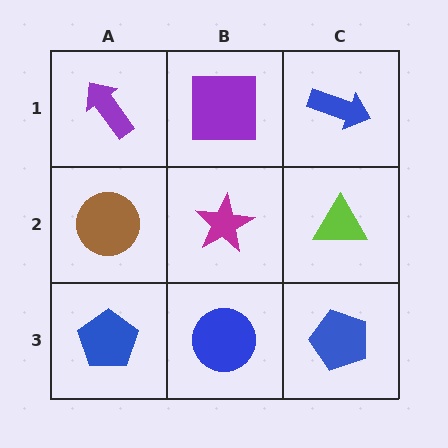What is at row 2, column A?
A brown circle.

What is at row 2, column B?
A magenta star.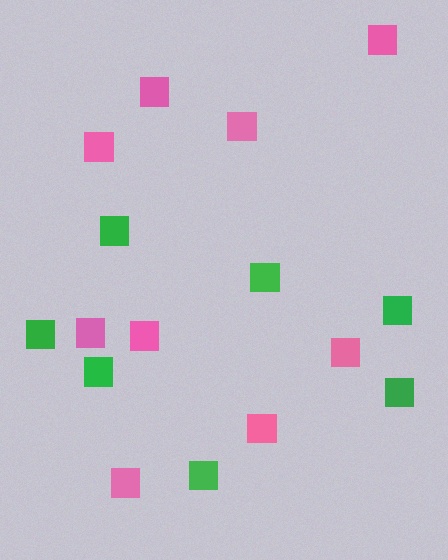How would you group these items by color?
There are 2 groups: one group of green squares (7) and one group of pink squares (9).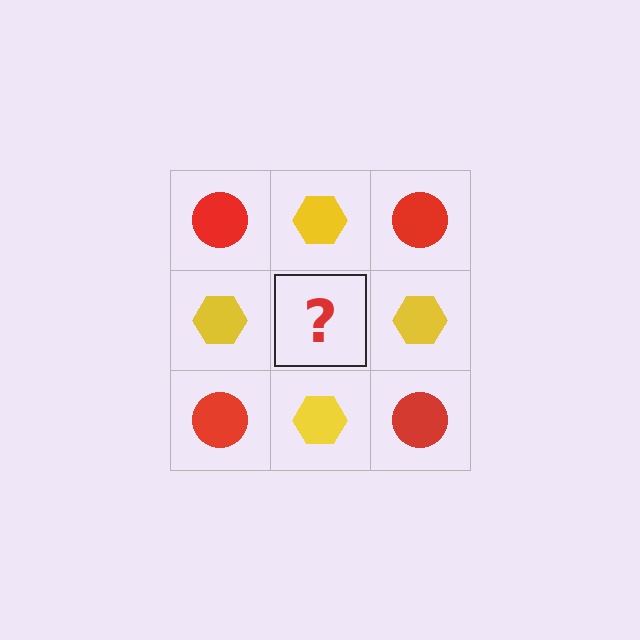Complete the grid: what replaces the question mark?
The question mark should be replaced with a red circle.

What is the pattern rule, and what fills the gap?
The rule is that it alternates red circle and yellow hexagon in a checkerboard pattern. The gap should be filled with a red circle.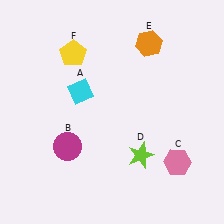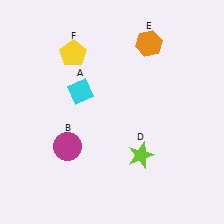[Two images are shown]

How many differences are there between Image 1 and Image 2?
There is 1 difference between the two images.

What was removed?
The pink hexagon (C) was removed in Image 2.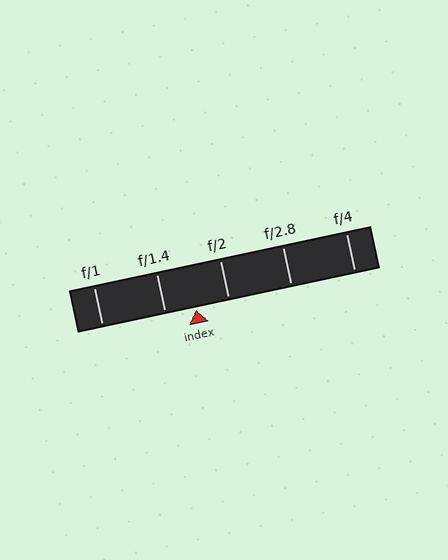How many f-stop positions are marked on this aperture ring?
There are 5 f-stop positions marked.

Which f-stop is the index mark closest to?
The index mark is closest to f/1.4.